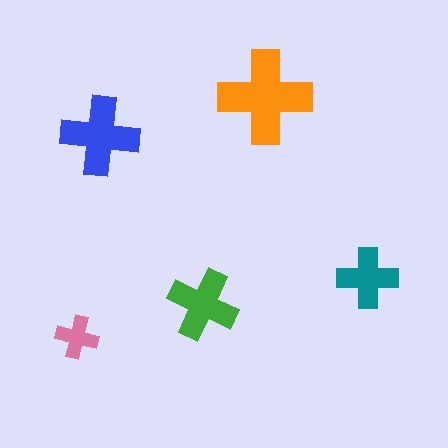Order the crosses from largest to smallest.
the orange one, the blue one, the green one, the teal one, the pink one.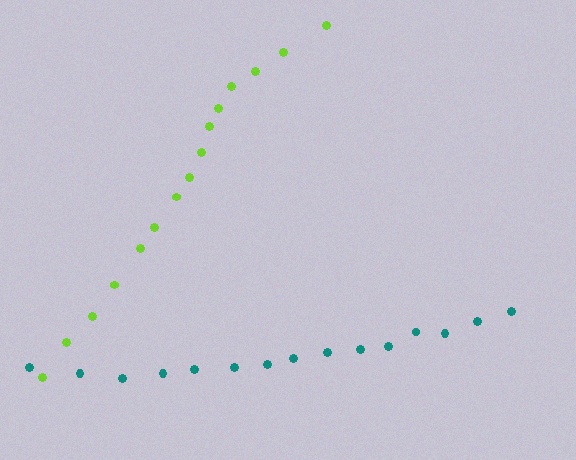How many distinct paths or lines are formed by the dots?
There are 2 distinct paths.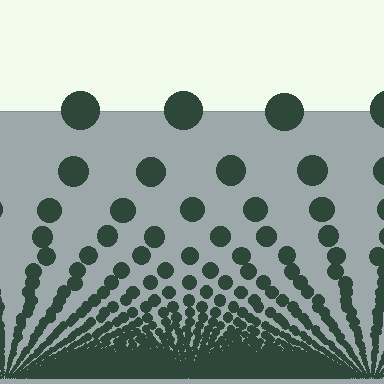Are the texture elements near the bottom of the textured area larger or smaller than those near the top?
Smaller. The gradient is inverted — elements near the bottom are smaller and denser.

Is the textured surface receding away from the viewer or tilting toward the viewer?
The surface appears to tilt toward the viewer. Texture elements get larger and sparser toward the top.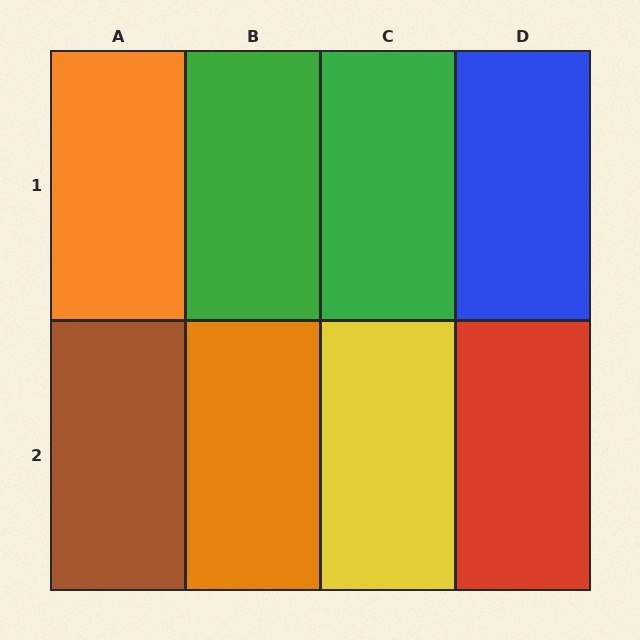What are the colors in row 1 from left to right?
Orange, green, green, blue.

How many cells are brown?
1 cell is brown.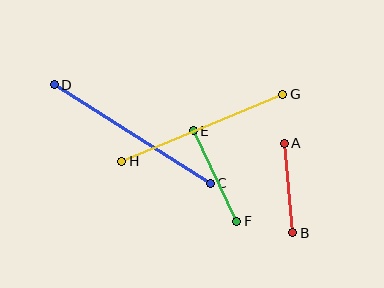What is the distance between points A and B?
The distance is approximately 90 pixels.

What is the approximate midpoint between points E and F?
The midpoint is at approximately (215, 176) pixels.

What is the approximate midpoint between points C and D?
The midpoint is at approximately (132, 134) pixels.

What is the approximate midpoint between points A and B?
The midpoint is at approximately (288, 188) pixels.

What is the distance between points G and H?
The distance is approximately 174 pixels.